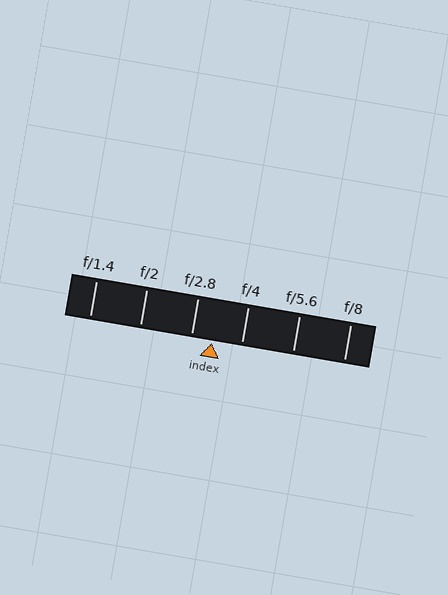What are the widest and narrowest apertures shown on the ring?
The widest aperture shown is f/1.4 and the narrowest is f/8.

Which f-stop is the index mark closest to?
The index mark is closest to f/2.8.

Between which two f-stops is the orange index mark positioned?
The index mark is between f/2.8 and f/4.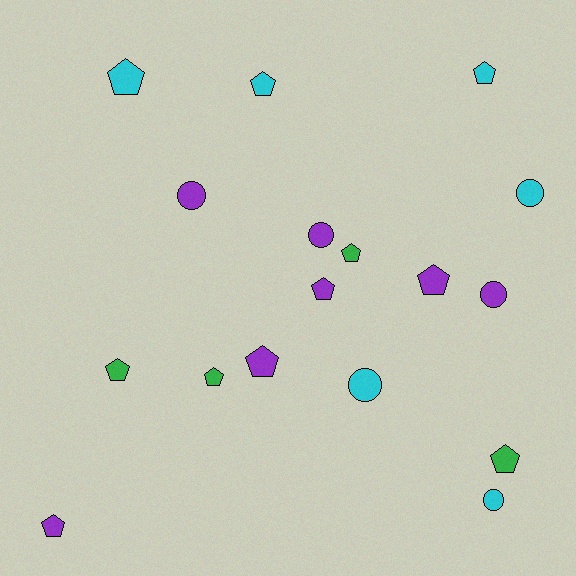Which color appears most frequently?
Purple, with 7 objects.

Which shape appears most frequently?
Pentagon, with 11 objects.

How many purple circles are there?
There are 3 purple circles.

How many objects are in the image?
There are 17 objects.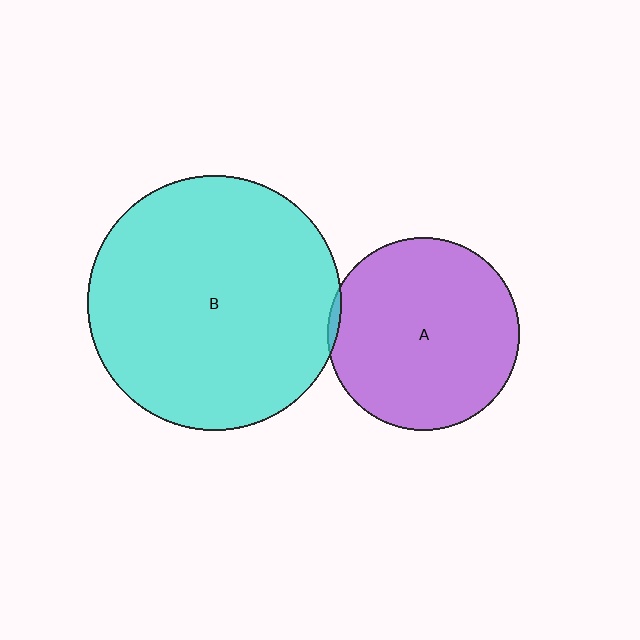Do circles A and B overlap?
Yes.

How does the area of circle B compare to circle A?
Approximately 1.7 times.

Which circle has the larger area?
Circle B (cyan).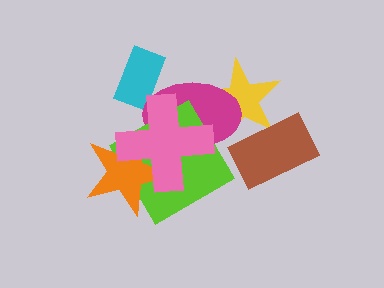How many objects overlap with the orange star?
2 objects overlap with the orange star.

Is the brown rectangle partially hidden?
No, no other shape covers it.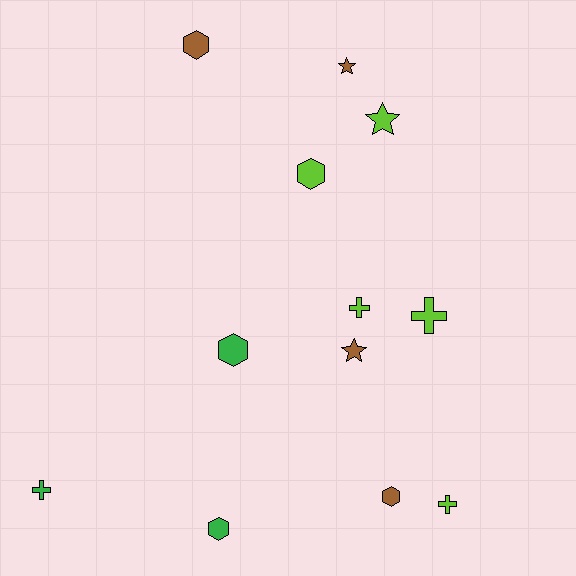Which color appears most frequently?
Lime, with 5 objects.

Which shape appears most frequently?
Hexagon, with 5 objects.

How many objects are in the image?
There are 12 objects.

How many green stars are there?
There are no green stars.